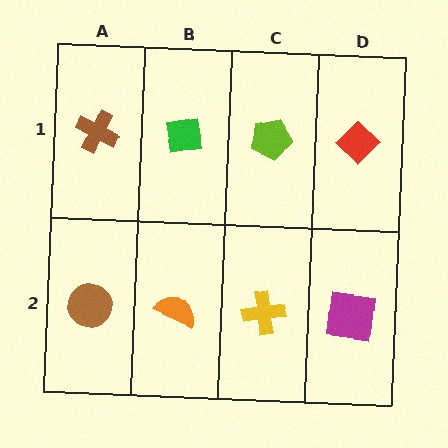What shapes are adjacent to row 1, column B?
An orange semicircle (row 2, column B), a brown cross (row 1, column A), a lime pentagon (row 1, column C).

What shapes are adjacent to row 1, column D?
A magenta square (row 2, column D), a lime pentagon (row 1, column C).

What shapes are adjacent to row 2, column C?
A lime pentagon (row 1, column C), an orange semicircle (row 2, column B), a magenta square (row 2, column D).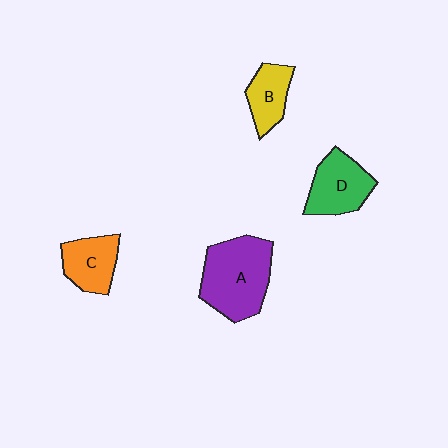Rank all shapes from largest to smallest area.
From largest to smallest: A (purple), D (green), C (orange), B (yellow).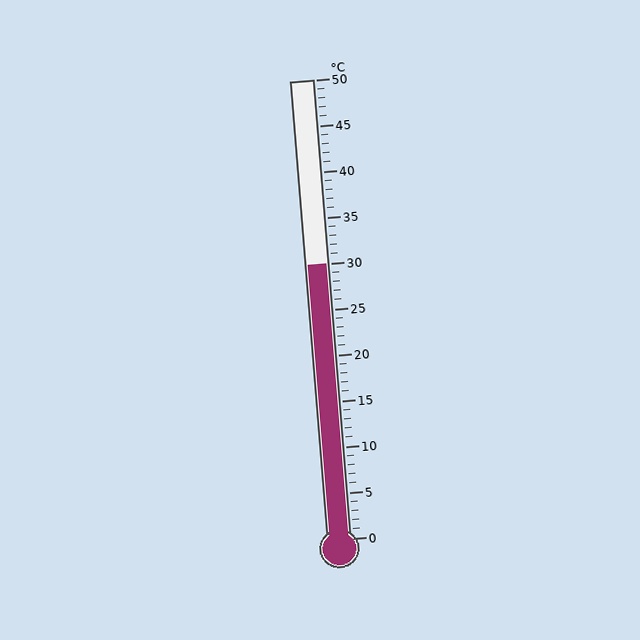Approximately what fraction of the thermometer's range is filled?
The thermometer is filled to approximately 60% of its range.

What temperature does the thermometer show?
The thermometer shows approximately 30°C.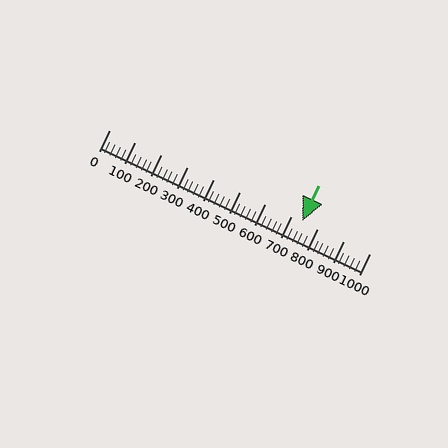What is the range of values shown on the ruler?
The ruler shows values from 0 to 1000.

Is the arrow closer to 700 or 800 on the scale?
The arrow is closer to 700.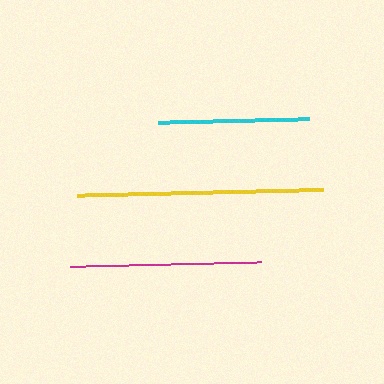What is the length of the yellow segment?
The yellow segment is approximately 246 pixels long.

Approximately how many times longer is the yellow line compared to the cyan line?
The yellow line is approximately 1.6 times the length of the cyan line.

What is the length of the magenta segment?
The magenta segment is approximately 192 pixels long.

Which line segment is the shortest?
The cyan line is the shortest at approximately 152 pixels.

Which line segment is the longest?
The yellow line is the longest at approximately 246 pixels.